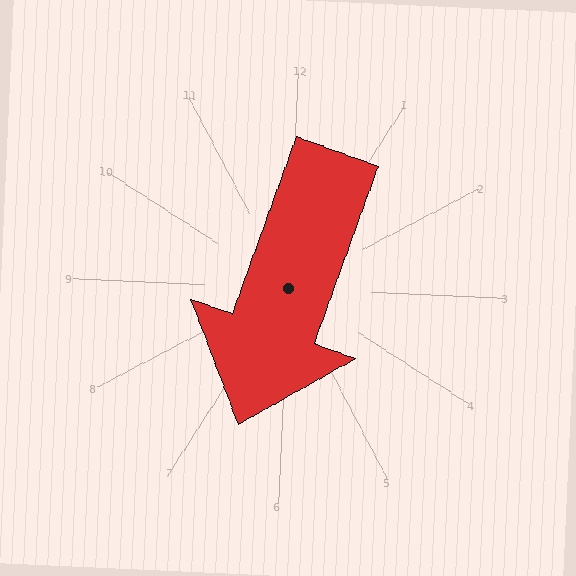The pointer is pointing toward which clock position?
Roughly 7 o'clock.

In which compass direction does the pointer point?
South.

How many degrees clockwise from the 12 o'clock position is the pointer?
Approximately 197 degrees.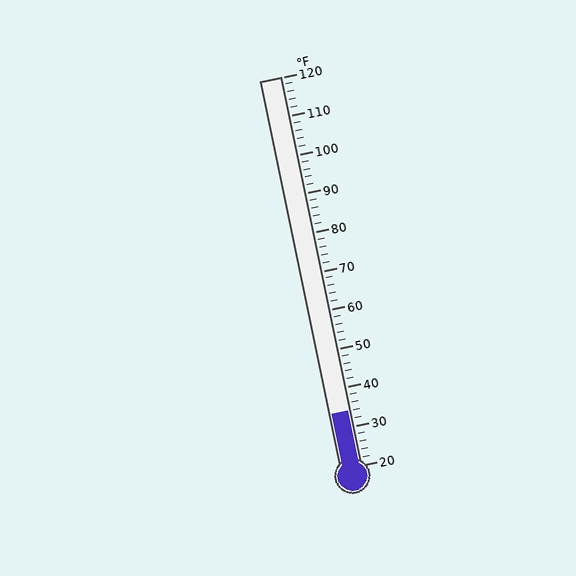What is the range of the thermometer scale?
The thermometer scale ranges from 20°F to 120°F.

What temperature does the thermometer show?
The thermometer shows approximately 34°F.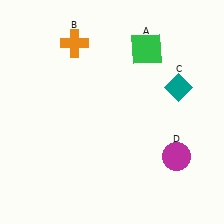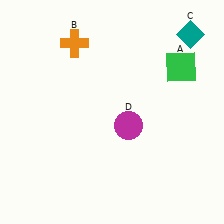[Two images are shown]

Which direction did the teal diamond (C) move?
The teal diamond (C) moved up.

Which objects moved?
The objects that moved are: the green square (A), the teal diamond (C), the magenta circle (D).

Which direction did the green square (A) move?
The green square (A) moved right.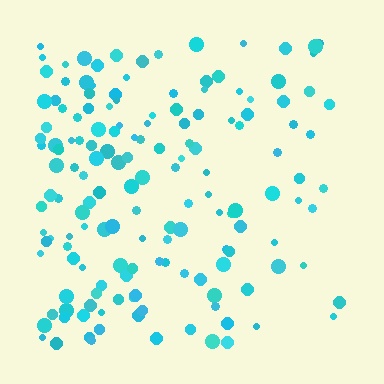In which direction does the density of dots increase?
From right to left, with the left side densest.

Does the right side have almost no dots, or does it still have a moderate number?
Still a moderate number, just noticeably fewer than the left.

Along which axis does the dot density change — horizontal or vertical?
Horizontal.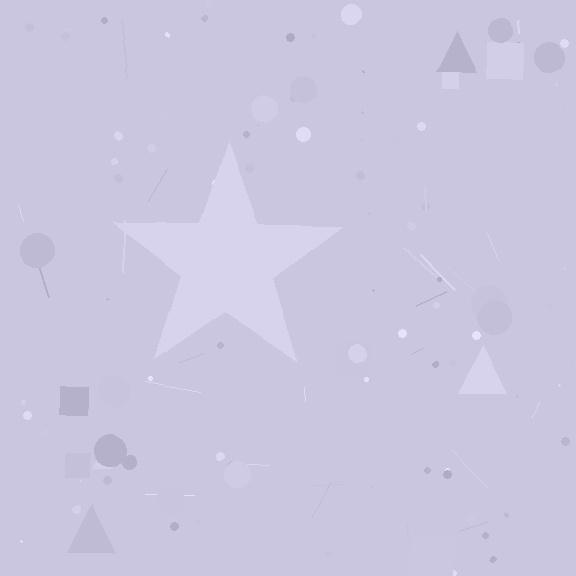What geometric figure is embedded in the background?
A star is embedded in the background.